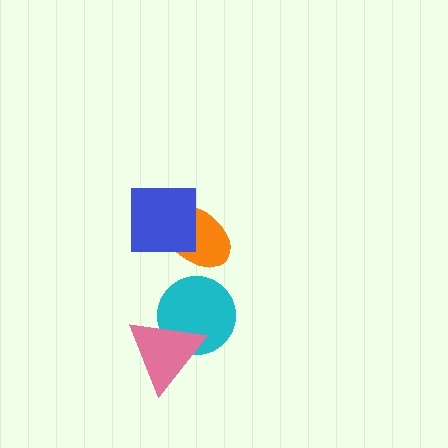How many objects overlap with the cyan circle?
1 object overlaps with the cyan circle.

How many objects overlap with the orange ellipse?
1 object overlaps with the orange ellipse.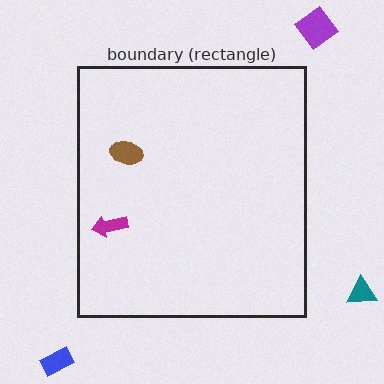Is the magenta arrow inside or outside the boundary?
Inside.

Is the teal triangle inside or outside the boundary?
Outside.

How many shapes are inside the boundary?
2 inside, 3 outside.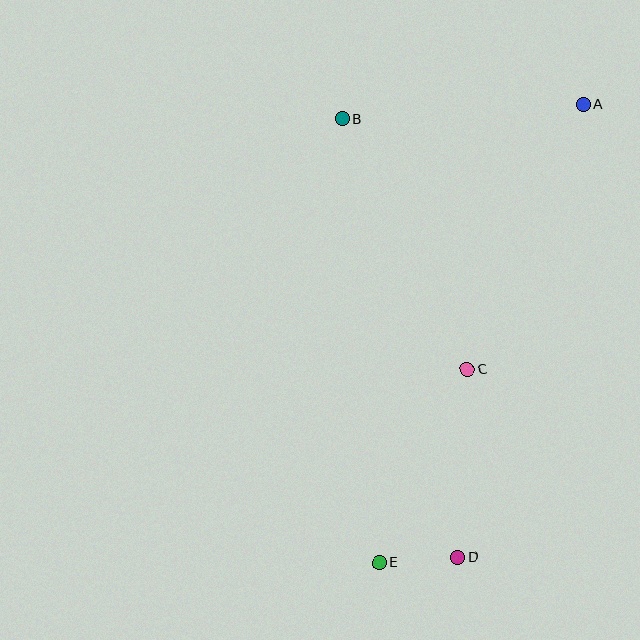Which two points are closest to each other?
Points D and E are closest to each other.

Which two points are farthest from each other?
Points A and E are farthest from each other.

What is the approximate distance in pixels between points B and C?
The distance between B and C is approximately 280 pixels.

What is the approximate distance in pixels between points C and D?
The distance between C and D is approximately 188 pixels.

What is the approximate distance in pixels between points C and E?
The distance between C and E is approximately 212 pixels.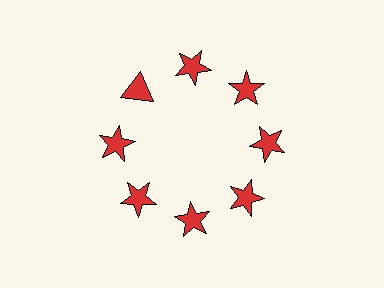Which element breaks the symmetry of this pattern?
The red triangle at roughly the 10 o'clock position breaks the symmetry. All other shapes are red stars.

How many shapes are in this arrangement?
There are 8 shapes arranged in a ring pattern.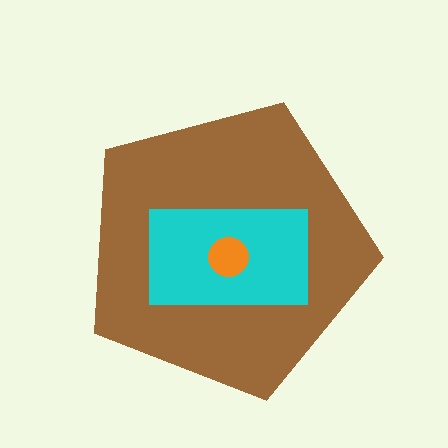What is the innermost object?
The orange circle.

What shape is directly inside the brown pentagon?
The cyan rectangle.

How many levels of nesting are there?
3.